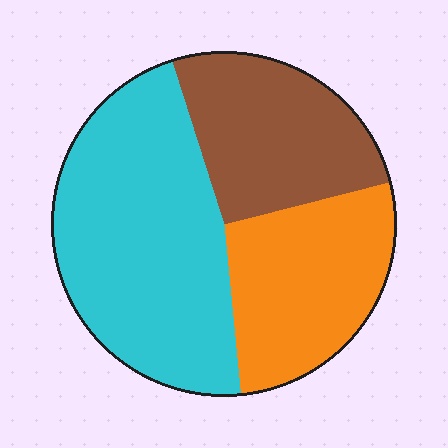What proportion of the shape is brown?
Brown takes up between a quarter and a half of the shape.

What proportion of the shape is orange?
Orange takes up about one quarter (1/4) of the shape.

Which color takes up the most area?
Cyan, at roughly 45%.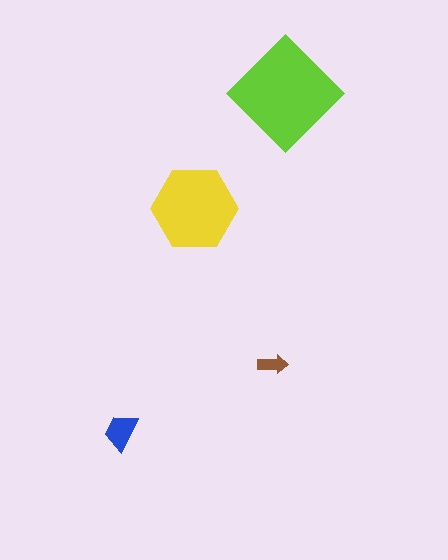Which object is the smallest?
The brown arrow.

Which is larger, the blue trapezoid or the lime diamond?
The lime diamond.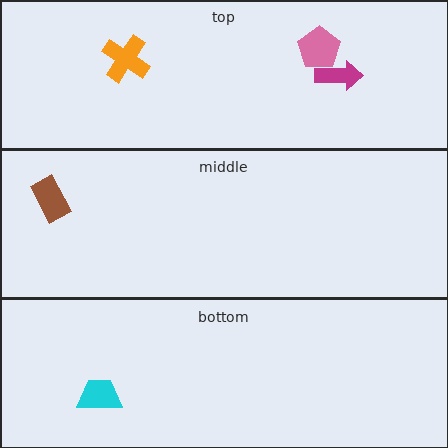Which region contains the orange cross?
The top region.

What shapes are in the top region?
The pink pentagon, the orange cross, the magenta arrow.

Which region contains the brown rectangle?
The middle region.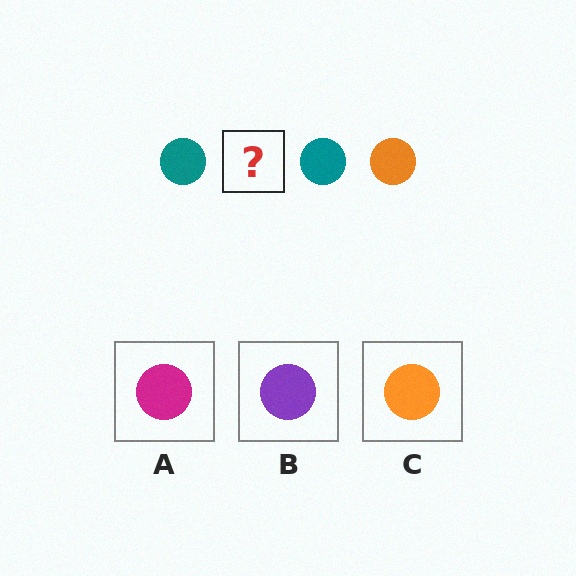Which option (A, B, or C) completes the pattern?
C.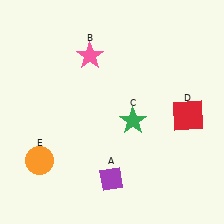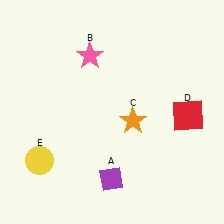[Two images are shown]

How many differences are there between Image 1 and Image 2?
There are 2 differences between the two images.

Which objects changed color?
C changed from green to orange. E changed from orange to yellow.